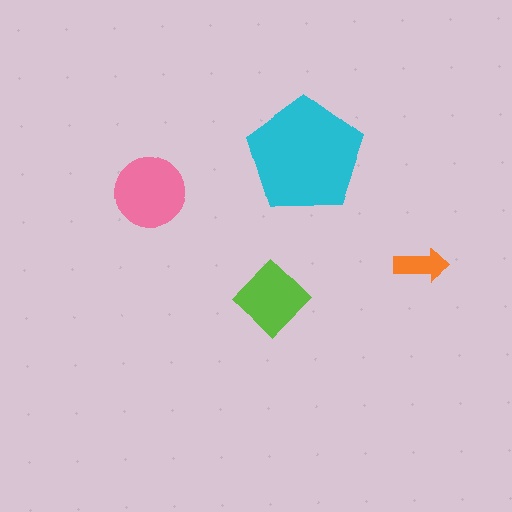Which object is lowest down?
The lime diamond is bottommost.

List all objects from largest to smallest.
The cyan pentagon, the pink circle, the lime diamond, the orange arrow.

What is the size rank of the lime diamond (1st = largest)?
3rd.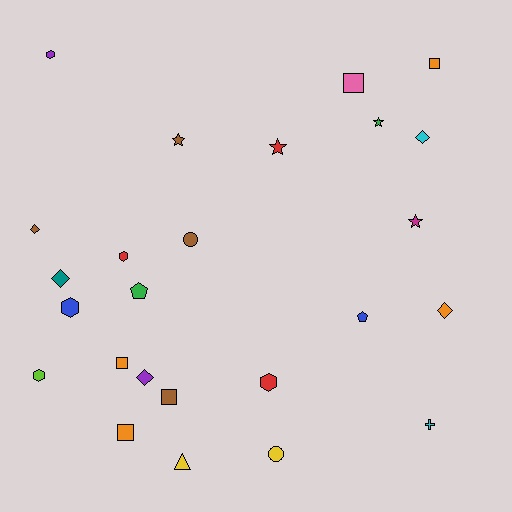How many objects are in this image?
There are 25 objects.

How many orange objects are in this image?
There are 4 orange objects.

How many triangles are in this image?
There is 1 triangle.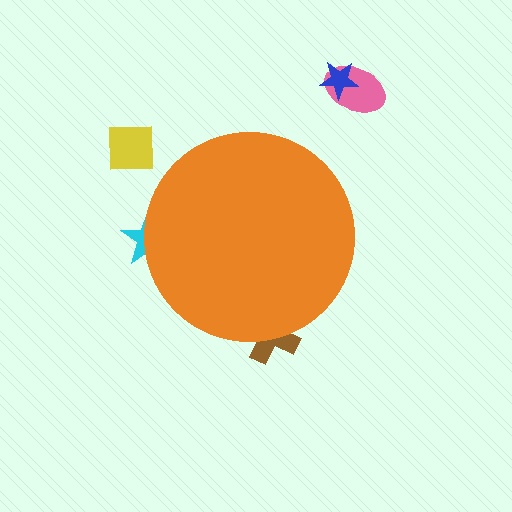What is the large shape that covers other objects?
An orange circle.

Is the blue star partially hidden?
No, the blue star is fully visible.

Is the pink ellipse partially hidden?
No, the pink ellipse is fully visible.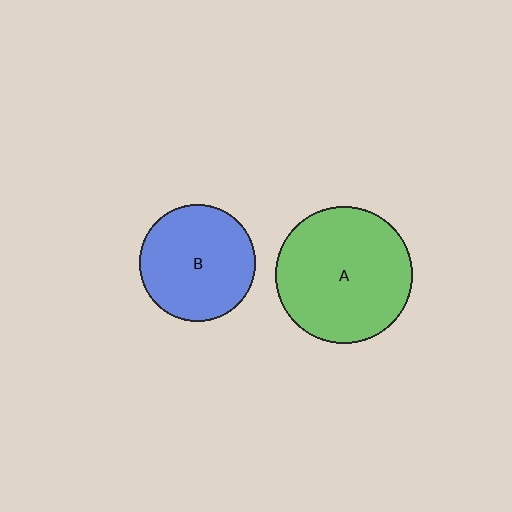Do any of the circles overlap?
No, none of the circles overlap.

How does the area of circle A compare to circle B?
Approximately 1.4 times.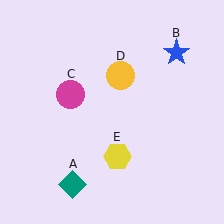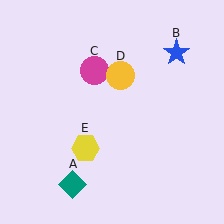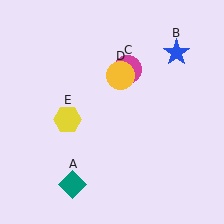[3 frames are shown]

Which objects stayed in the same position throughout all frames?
Teal diamond (object A) and blue star (object B) and yellow circle (object D) remained stationary.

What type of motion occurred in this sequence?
The magenta circle (object C), yellow hexagon (object E) rotated clockwise around the center of the scene.